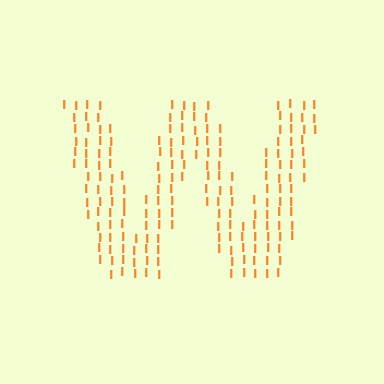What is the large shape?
The large shape is the letter W.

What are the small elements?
The small elements are letter I's.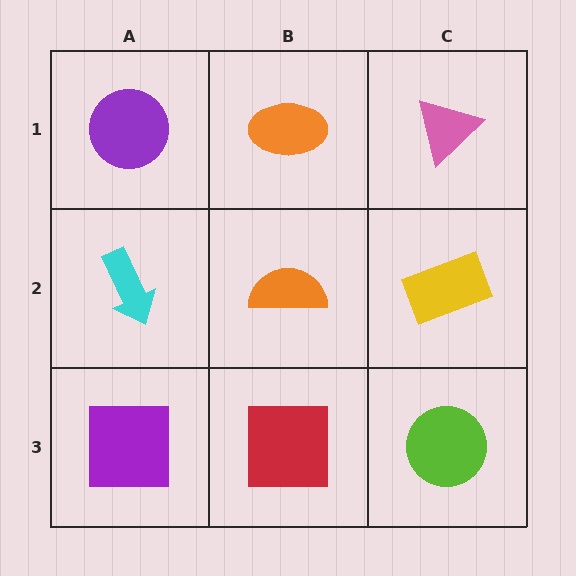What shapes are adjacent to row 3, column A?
A cyan arrow (row 2, column A), a red square (row 3, column B).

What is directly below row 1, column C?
A yellow rectangle.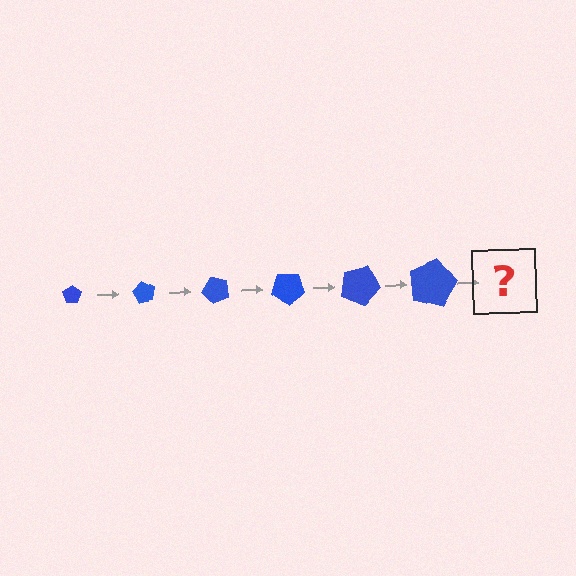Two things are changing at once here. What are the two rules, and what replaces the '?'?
The two rules are that the pentagon grows larger each step and it rotates 60 degrees each step. The '?' should be a pentagon, larger than the previous one and rotated 360 degrees from the start.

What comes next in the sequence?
The next element should be a pentagon, larger than the previous one and rotated 360 degrees from the start.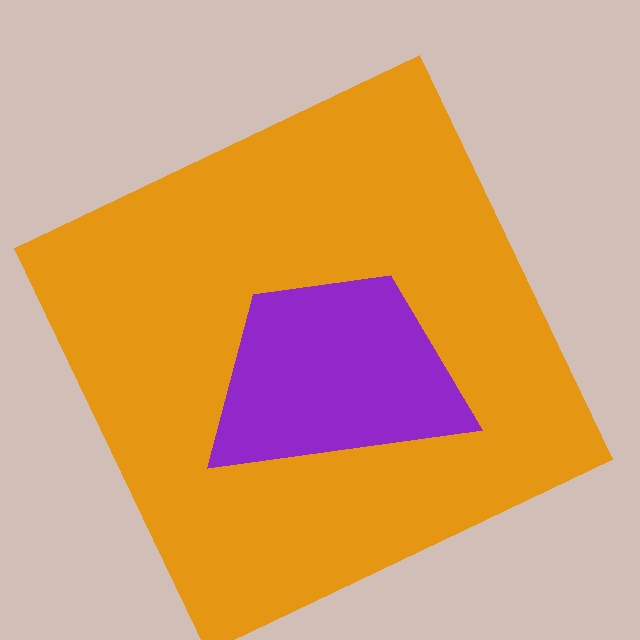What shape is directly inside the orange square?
The purple trapezoid.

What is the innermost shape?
The purple trapezoid.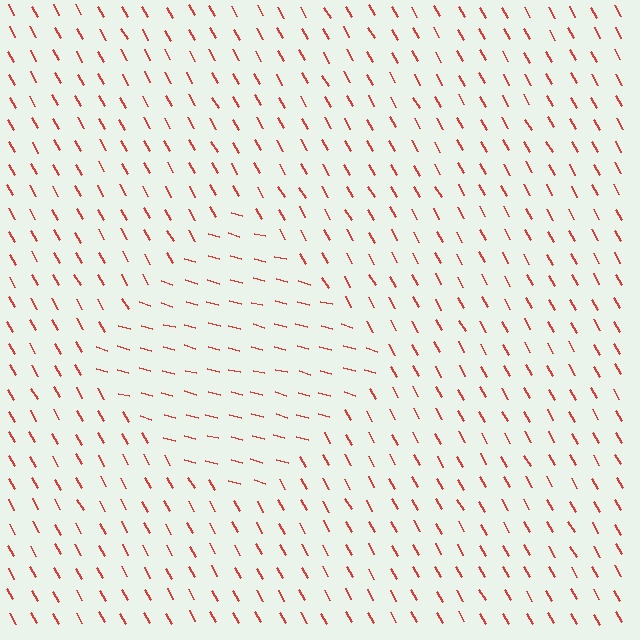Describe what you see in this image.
The image is filled with small red line segments. A diamond region in the image has lines oriented differently from the surrounding lines, creating a visible texture boundary.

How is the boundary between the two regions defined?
The boundary is defined purely by a change in line orientation (approximately 45 degrees difference). All lines are the same color and thickness.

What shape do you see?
I see a diamond.